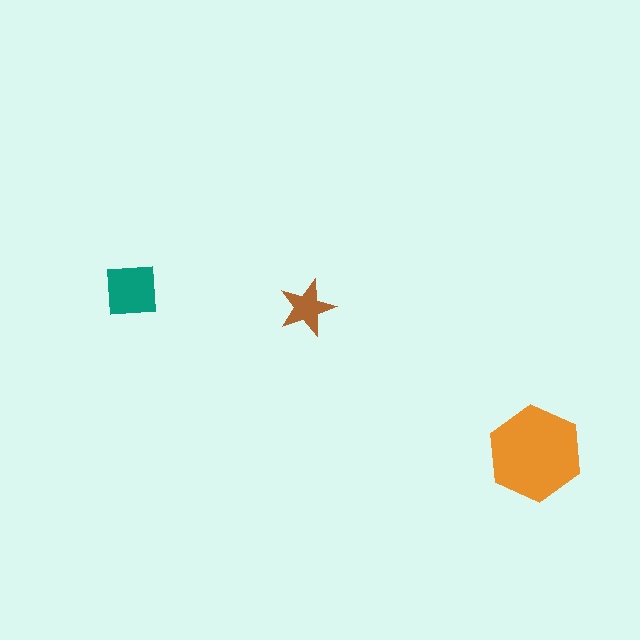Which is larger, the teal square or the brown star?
The teal square.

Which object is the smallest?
The brown star.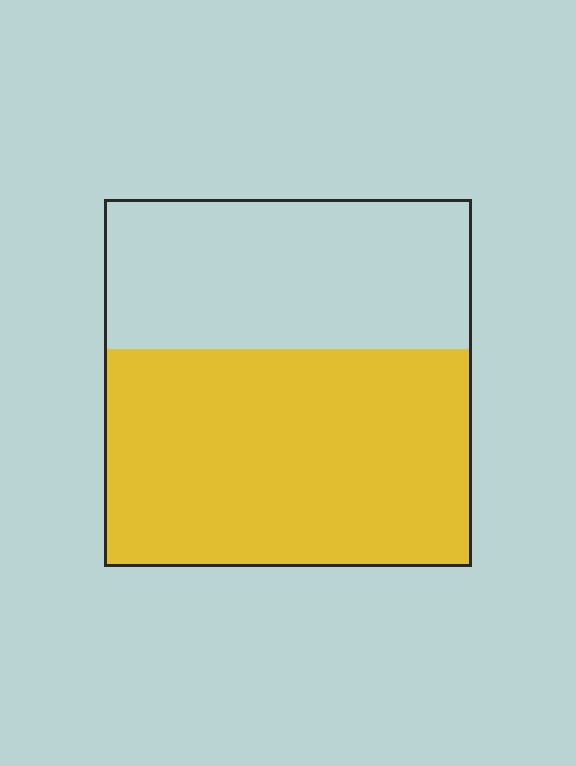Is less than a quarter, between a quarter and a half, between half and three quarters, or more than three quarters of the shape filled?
Between half and three quarters.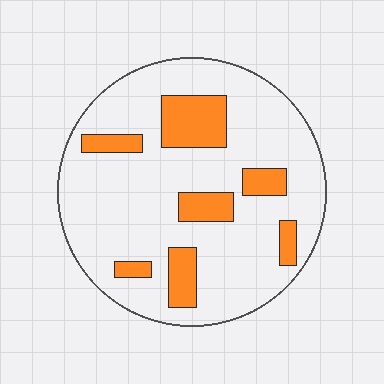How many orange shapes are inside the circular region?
7.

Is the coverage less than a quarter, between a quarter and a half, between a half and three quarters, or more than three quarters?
Less than a quarter.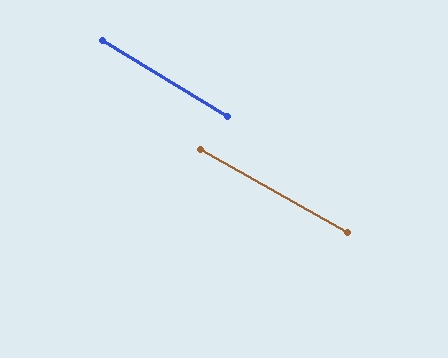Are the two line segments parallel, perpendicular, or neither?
Parallel — their directions differ by only 1.7°.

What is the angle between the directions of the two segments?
Approximately 2 degrees.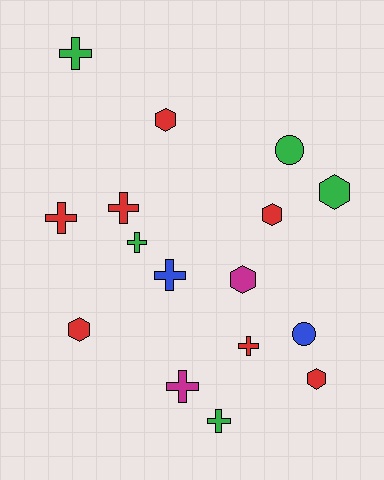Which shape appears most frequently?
Cross, with 8 objects.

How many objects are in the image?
There are 16 objects.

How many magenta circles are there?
There are no magenta circles.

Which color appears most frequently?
Red, with 7 objects.